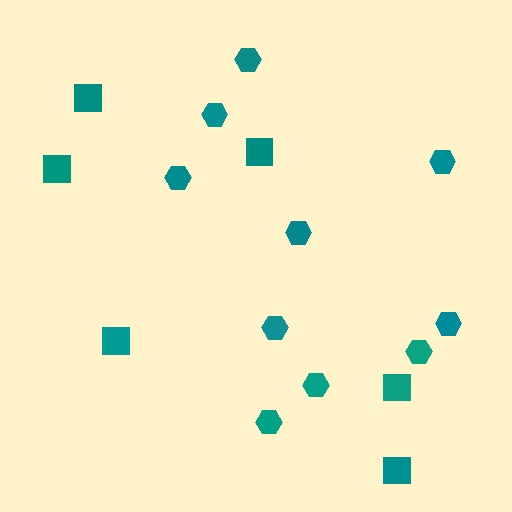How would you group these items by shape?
There are 2 groups: one group of hexagons (10) and one group of squares (6).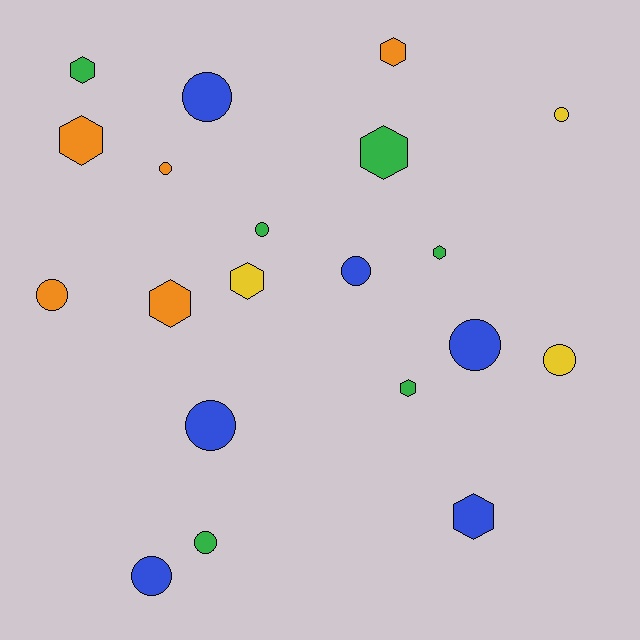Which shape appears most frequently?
Circle, with 11 objects.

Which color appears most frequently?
Green, with 6 objects.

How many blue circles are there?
There are 5 blue circles.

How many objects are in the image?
There are 20 objects.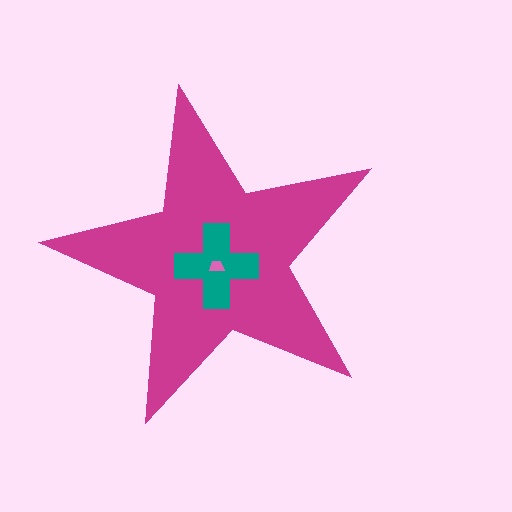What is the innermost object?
The pink trapezoid.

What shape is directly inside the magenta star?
The teal cross.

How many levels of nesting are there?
3.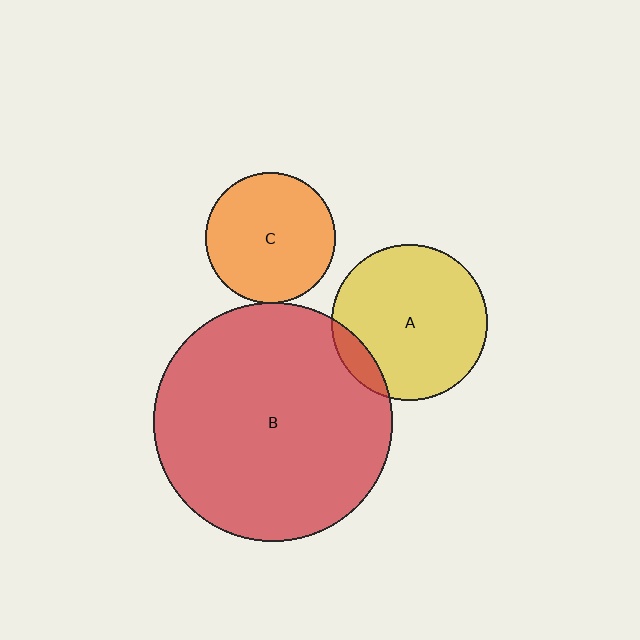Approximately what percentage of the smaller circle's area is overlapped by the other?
Approximately 5%.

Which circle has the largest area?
Circle B (red).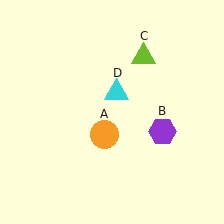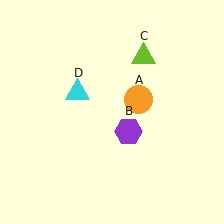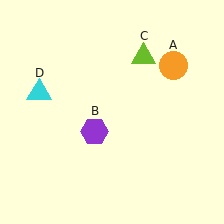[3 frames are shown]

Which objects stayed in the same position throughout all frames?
Lime triangle (object C) remained stationary.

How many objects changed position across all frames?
3 objects changed position: orange circle (object A), purple hexagon (object B), cyan triangle (object D).